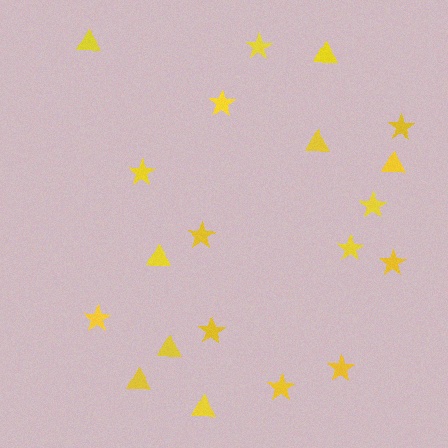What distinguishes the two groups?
There are 2 groups: one group of stars (12) and one group of triangles (8).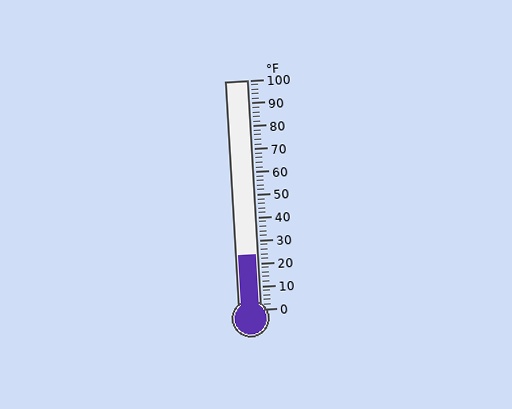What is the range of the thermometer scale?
The thermometer scale ranges from 0°F to 100°F.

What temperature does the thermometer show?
The thermometer shows approximately 24°F.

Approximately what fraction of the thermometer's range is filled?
The thermometer is filled to approximately 25% of its range.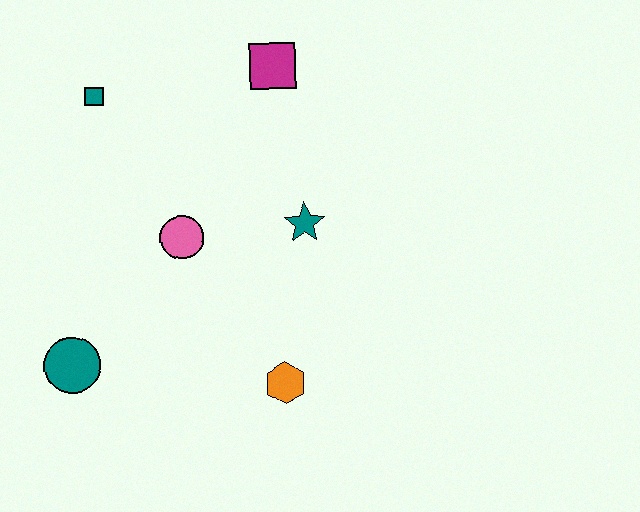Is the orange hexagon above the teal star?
No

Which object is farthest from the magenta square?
The teal circle is farthest from the magenta square.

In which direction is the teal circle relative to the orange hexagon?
The teal circle is to the left of the orange hexagon.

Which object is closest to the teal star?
The pink circle is closest to the teal star.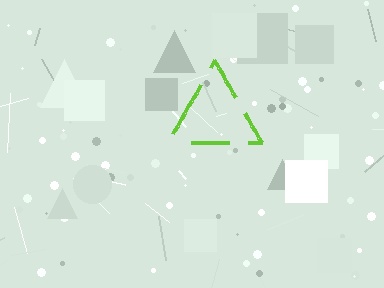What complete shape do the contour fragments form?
The contour fragments form a triangle.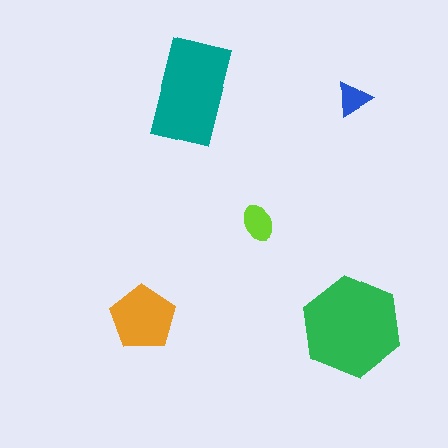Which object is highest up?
The teal rectangle is topmost.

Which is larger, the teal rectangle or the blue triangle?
The teal rectangle.